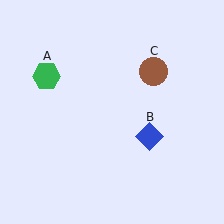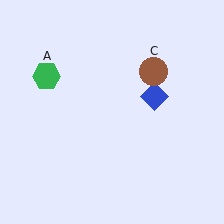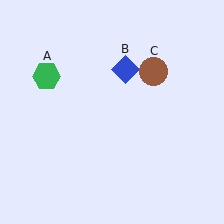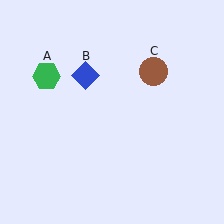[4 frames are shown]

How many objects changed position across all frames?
1 object changed position: blue diamond (object B).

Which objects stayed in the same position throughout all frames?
Green hexagon (object A) and brown circle (object C) remained stationary.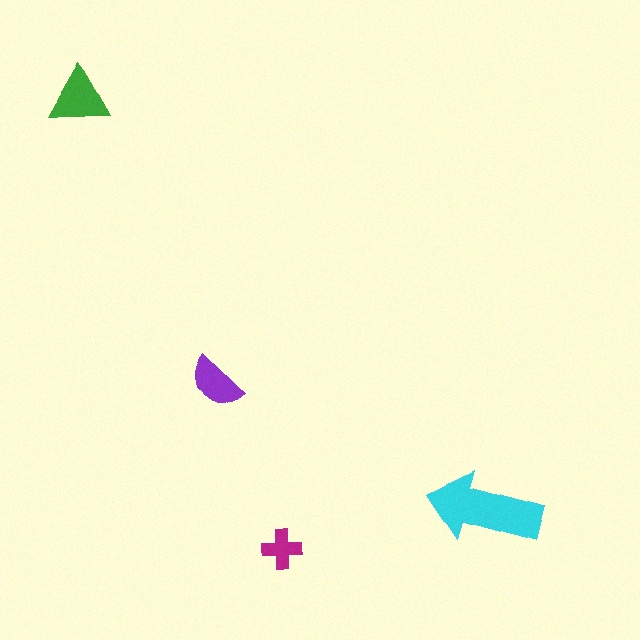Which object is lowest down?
The magenta cross is bottommost.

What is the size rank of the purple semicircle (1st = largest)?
3rd.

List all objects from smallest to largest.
The magenta cross, the purple semicircle, the green triangle, the cyan arrow.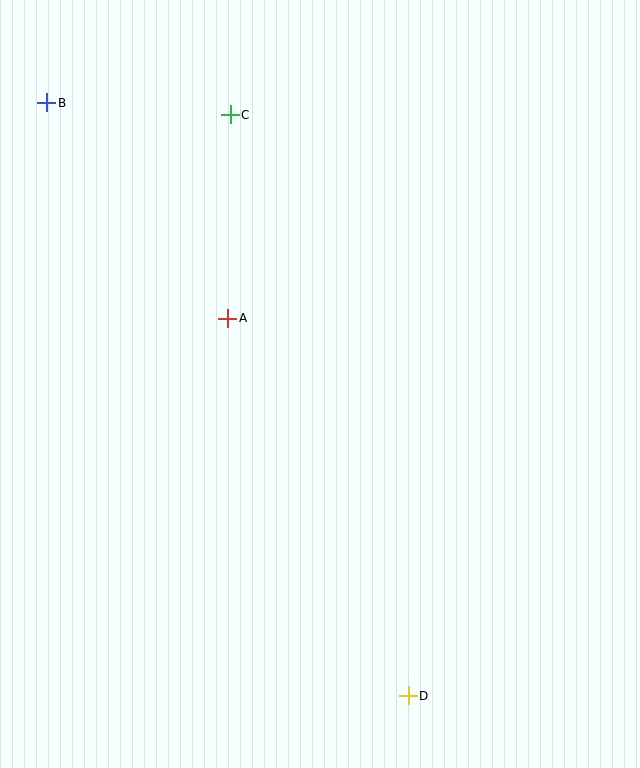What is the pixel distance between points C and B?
The distance between C and B is 184 pixels.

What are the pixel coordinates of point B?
Point B is at (47, 103).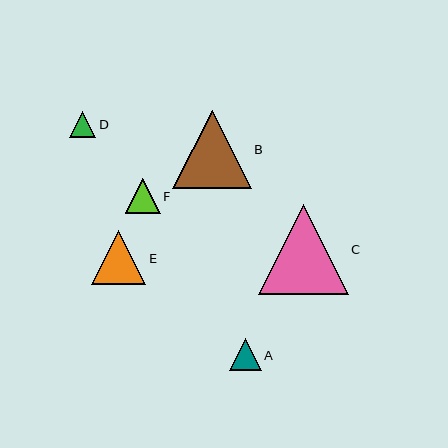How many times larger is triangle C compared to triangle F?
Triangle C is approximately 2.6 times the size of triangle F.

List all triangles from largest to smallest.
From largest to smallest: C, B, E, F, A, D.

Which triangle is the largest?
Triangle C is the largest with a size of approximately 90 pixels.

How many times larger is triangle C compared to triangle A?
Triangle C is approximately 2.8 times the size of triangle A.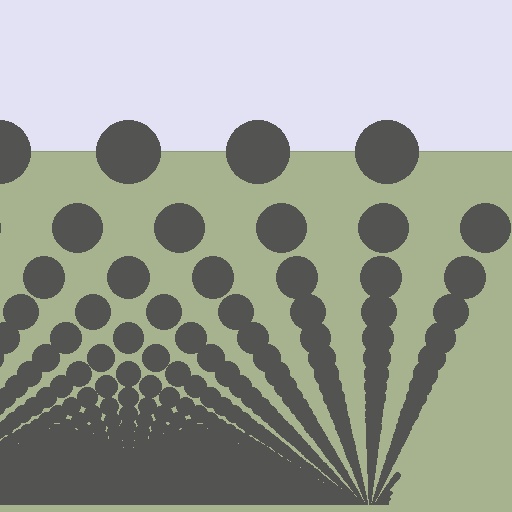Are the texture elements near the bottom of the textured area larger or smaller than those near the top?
Smaller. The gradient is inverted — elements near the bottom are smaller and denser.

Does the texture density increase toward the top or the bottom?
Density increases toward the bottom.